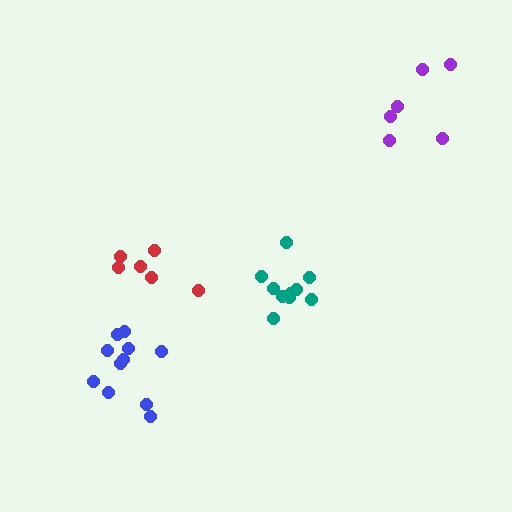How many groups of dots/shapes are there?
There are 4 groups.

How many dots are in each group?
Group 1: 6 dots, Group 2: 6 dots, Group 3: 11 dots, Group 4: 10 dots (33 total).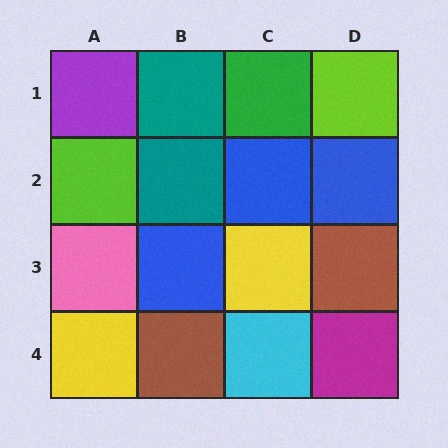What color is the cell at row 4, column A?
Yellow.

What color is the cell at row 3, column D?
Brown.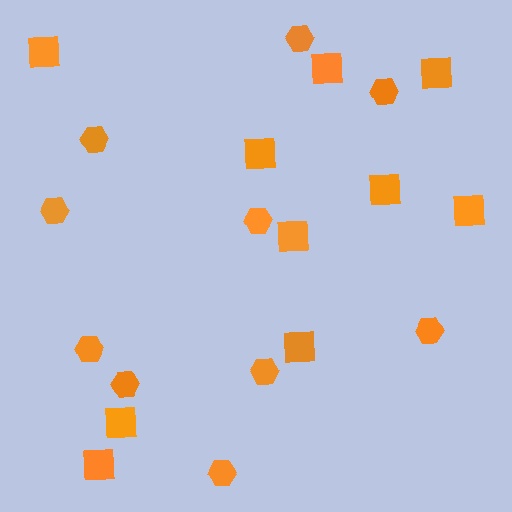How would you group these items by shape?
There are 2 groups: one group of hexagons (10) and one group of squares (10).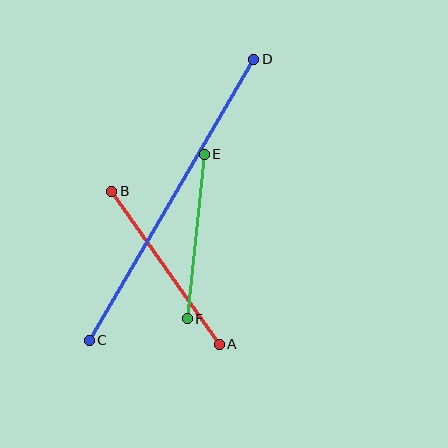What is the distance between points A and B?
The distance is approximately 187 pixels.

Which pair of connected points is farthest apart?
Points C and D are farthest apart.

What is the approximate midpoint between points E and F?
The midpoint is at approximately (196, 237) pixels.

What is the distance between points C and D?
The distance is approximately 326 pixels.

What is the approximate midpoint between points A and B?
The midpoint is at approximately (166, 268) pixels.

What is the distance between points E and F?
The distance is approximately 165 pixels.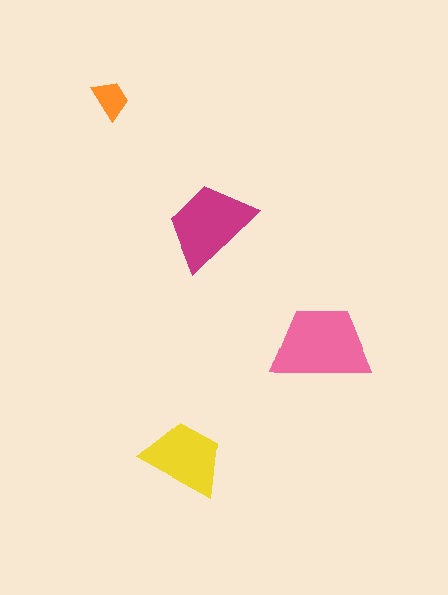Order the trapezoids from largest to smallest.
the pink one, the magenta one, the yellow one, the orange one.